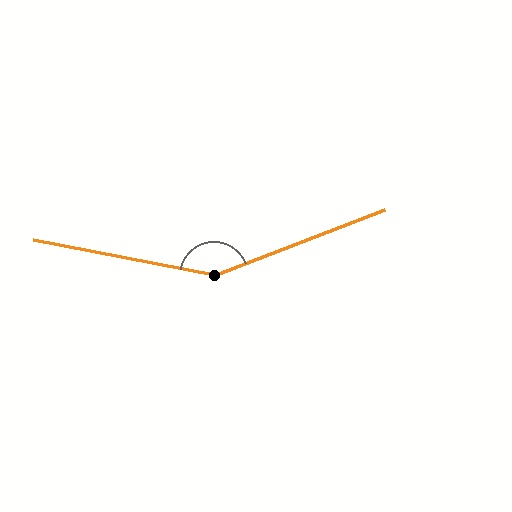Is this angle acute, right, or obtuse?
It is obtuse.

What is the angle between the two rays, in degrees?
Approximately 148 degrees.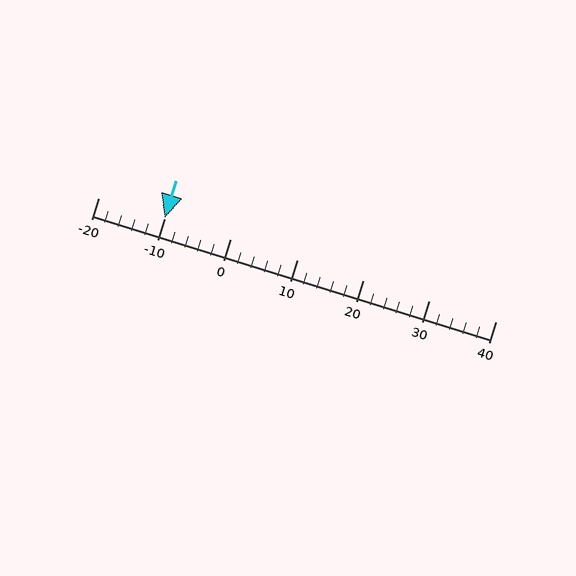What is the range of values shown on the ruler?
The ruler shows values from -20 to 40.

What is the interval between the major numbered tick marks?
The major tick marks are spaced 10 units apart.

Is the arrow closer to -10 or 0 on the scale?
The arrow is closer to -10.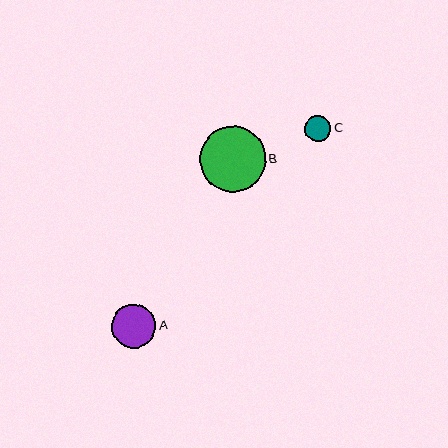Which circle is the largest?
Circle B is the largest with a size of approximately 66 pixels.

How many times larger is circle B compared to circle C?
Circle B is approximately 2.5 times the size of circle C.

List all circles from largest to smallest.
From largest to smallest: B, A, C.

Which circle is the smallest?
Circle C is the smallest with a size of approximately 26 pixels.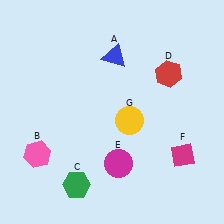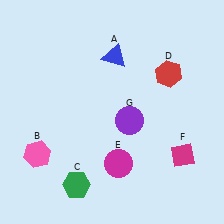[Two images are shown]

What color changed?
The circle (G) changed from yellow in Image 1 to purple in Image 2.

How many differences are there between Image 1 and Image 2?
There is 1 difference between the two images.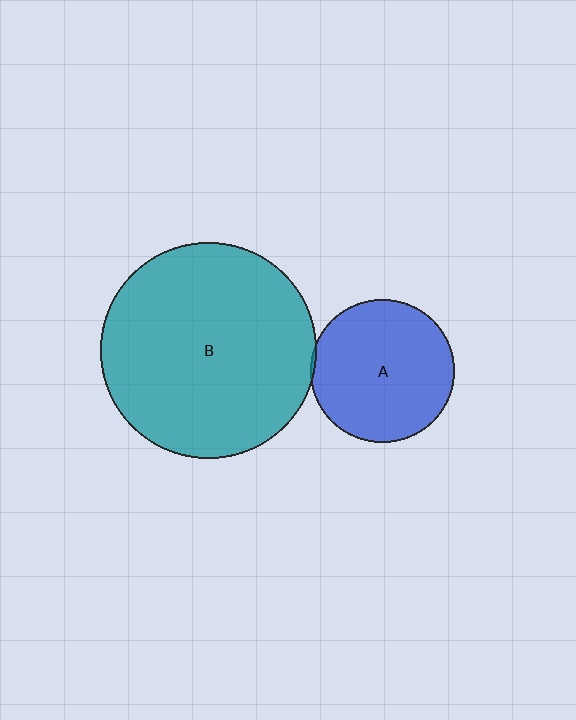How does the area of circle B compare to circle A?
Approximately 2.3 times.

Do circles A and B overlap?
Yes.